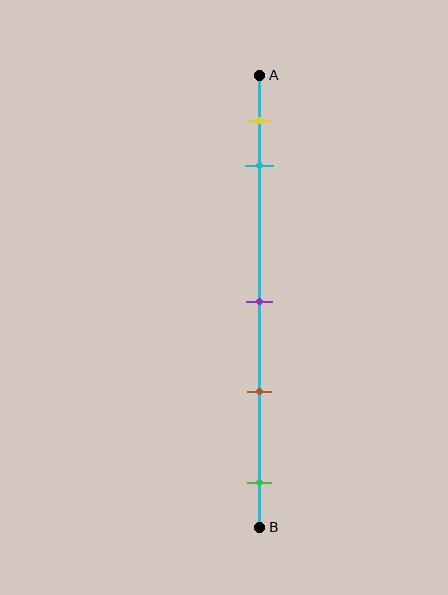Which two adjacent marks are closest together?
The yellow and cyan marks are the closest adjacent pair.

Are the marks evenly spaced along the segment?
No, the marks are not evenly spaced.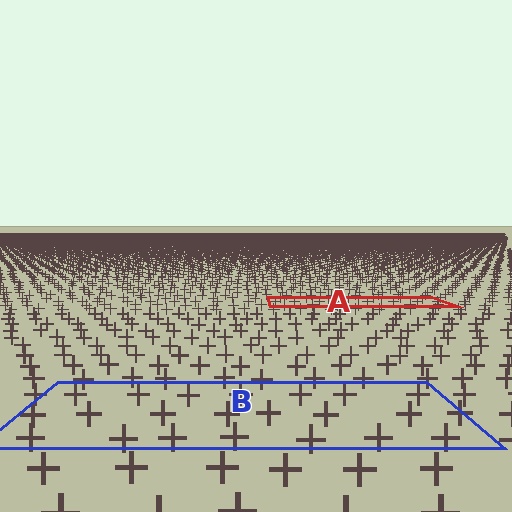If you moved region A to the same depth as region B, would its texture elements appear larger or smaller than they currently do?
They would appear larger. At a closer depth, the same texture elements are projected at a bigger on-screen size.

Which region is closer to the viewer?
Region B is closer. The texture elements there are larger and more spread out.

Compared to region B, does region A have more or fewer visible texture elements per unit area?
Region A has more texture elements per unit area — they are packed more densely because it is farther away.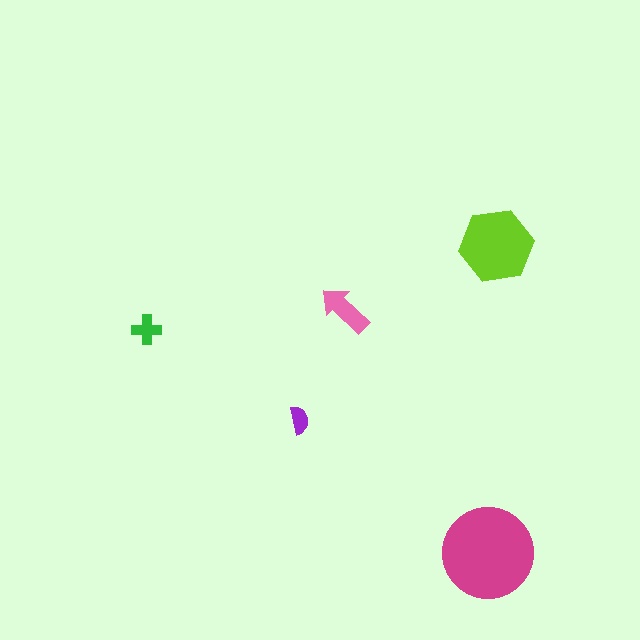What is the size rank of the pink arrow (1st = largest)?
3rd.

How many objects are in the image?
There are 5 objects in the image.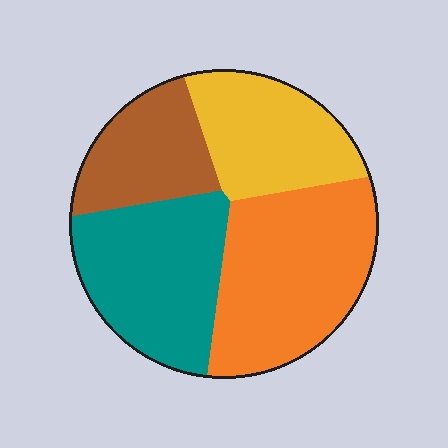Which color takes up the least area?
Brown, at roughly 15%.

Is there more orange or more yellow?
Orange.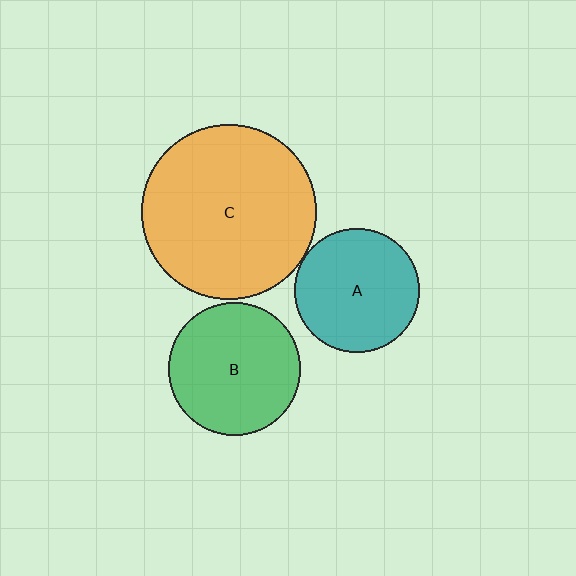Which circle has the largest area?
Circle C (orange).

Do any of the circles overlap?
No, none of the circles overlap.